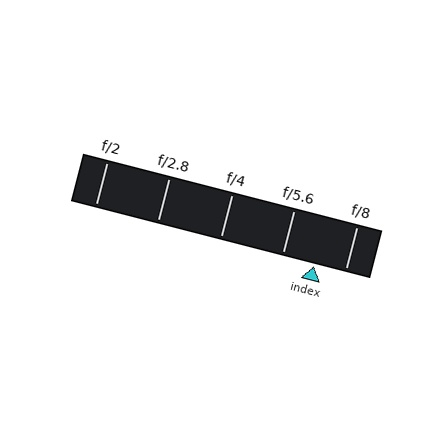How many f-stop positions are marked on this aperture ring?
There are 5 f-stop positions marked.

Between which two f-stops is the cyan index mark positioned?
The index mark is between f/5.6 and f/8.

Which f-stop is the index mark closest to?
The index mark is closest to f/8.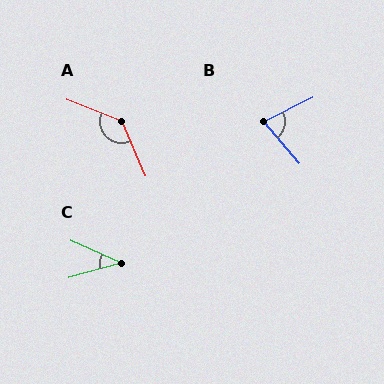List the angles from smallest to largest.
C (40°), B (76°), A (135°).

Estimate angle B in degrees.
Approximately 76 degrees.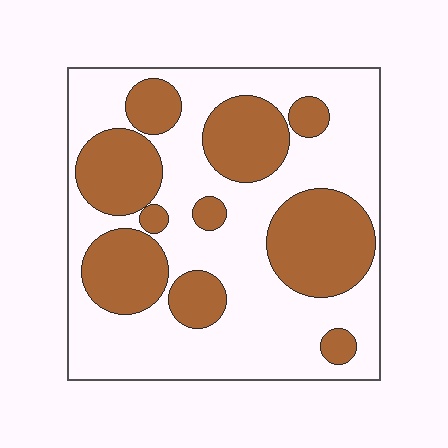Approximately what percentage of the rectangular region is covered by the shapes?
Approximately 40%.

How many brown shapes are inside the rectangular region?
10.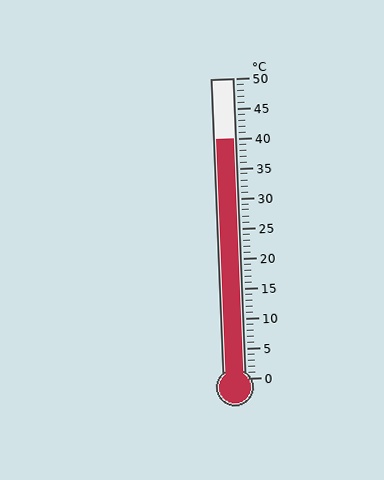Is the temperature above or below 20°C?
The temperature is above 20°C.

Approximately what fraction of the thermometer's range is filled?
The thermometer is filled to approximately 80% of its range.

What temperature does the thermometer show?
The thermometer shows approximately 40°C.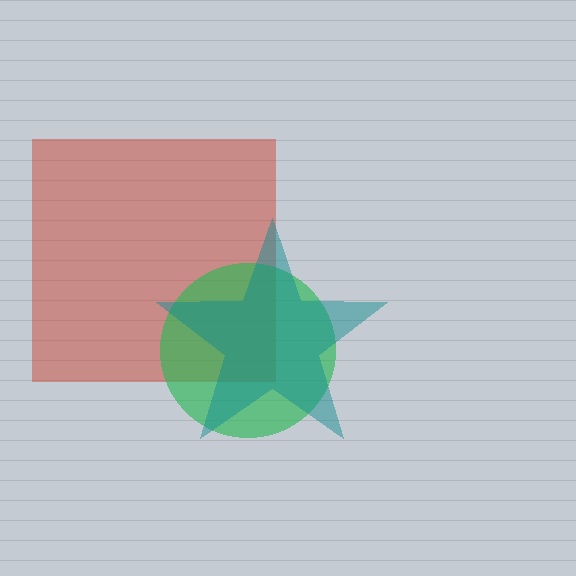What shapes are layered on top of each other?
The layered shapes are: a red square, a green circle, a teal star.